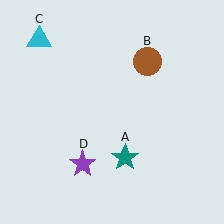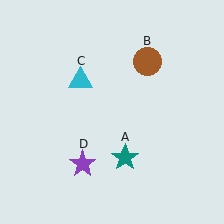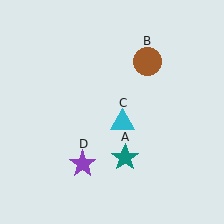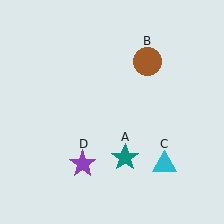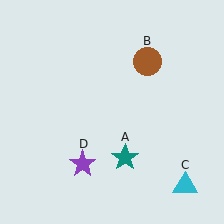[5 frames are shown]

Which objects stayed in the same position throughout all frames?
Teal star (object A) and brown circle (object B) and purple star (object D) remained stationary.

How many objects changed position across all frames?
1 object changed position: cyan triangle (object C).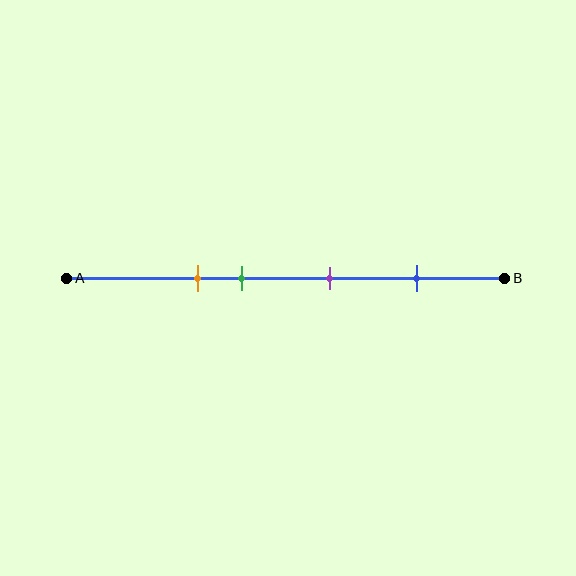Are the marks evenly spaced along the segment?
No, the marks are not evenly spaced.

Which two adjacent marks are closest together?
The orange and green marks are the closest adjacent pair.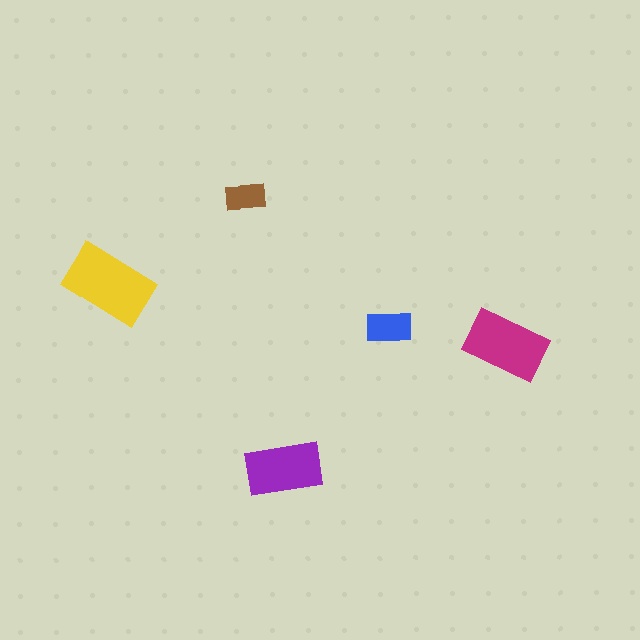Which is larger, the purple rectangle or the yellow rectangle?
The yellow one.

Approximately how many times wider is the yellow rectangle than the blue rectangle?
About 2 times wider.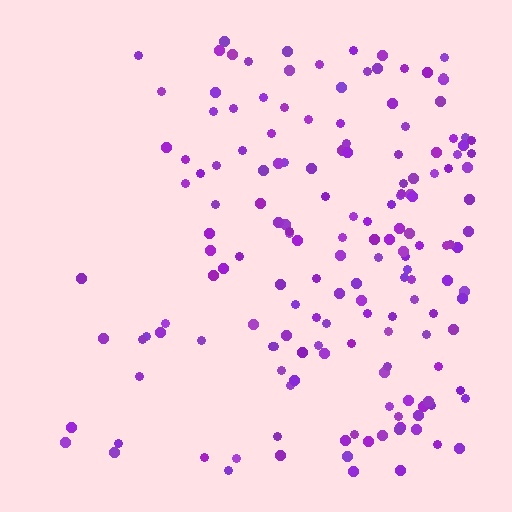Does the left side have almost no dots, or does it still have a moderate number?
Still a moderate number, just noticeably fewer than the right.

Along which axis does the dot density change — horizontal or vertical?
Horizontal.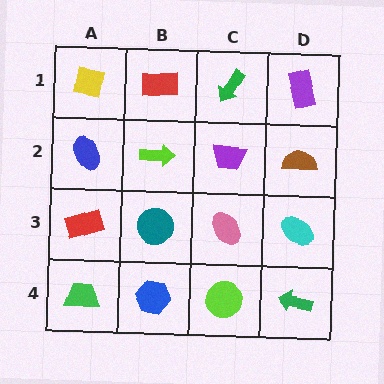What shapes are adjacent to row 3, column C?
A purple trapezoid (row 2, column C), a lime circle (row 4, column C), a teal circle (row 3, column B), a cyan ellipse (row 3, column D).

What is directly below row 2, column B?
A teal circle.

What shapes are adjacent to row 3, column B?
A lime arrow (row 2, column B), a blue hexagon (row 4, column B), a red rectangle (row 3, column A), a pink ellipse (row 3, column C).